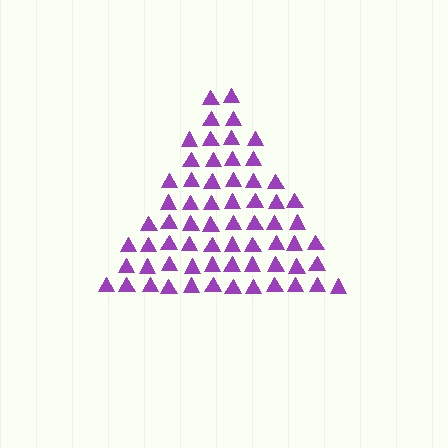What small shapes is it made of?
It is made of small triangles.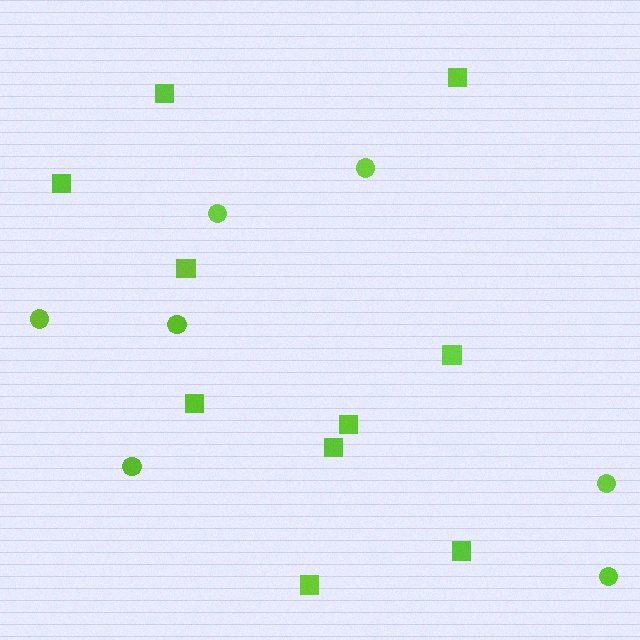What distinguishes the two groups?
There are 2 groups: one group of circles (7) and one group of squares (10).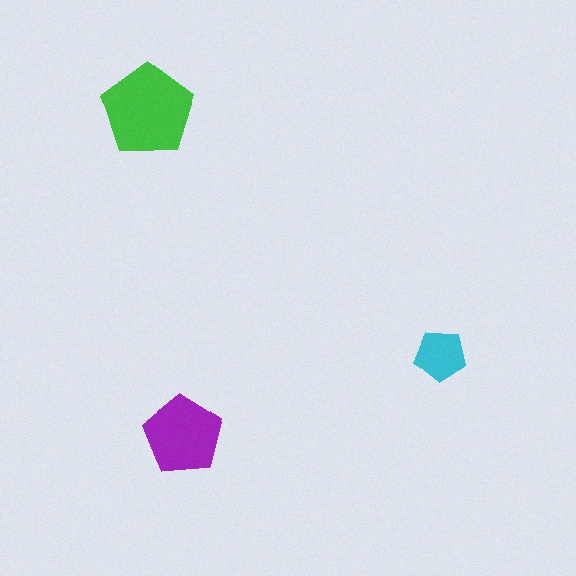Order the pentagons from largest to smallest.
the green one, the purple one, the cyan one.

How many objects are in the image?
There are 3 objects in the image.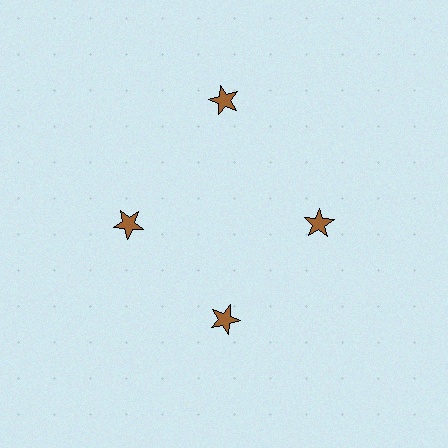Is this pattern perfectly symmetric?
No. The 4 brown stars are arranged in a ring, but one element near the 12 o'clock position is pushed outward from the center, breaking the 4-fold rotational symmetry.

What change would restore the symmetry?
The symmetry would be restored by moving it inward, back onto the ring so that all 4 stars sit at equal angles and equal distance from the center.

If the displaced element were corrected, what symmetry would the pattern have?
It would have 4-fold rotational symmetry — the pattern would map onto itself every 90 degrees.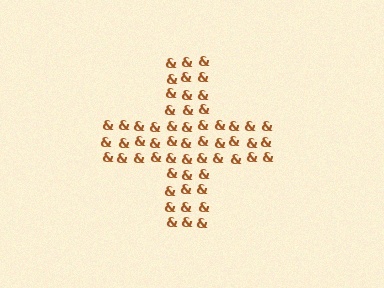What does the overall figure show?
The overall figure shows a cross.